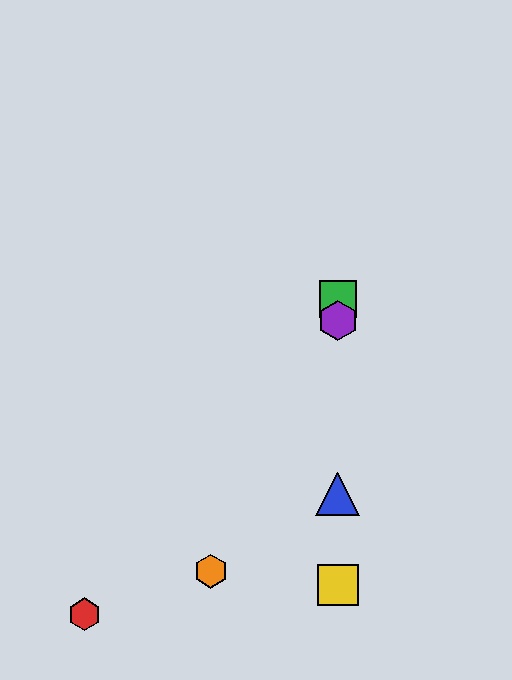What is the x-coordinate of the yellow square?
The yellow square is at x≈338.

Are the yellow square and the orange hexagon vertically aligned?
No, the yellow square is at x≈338 and the orange hexagon is at x≈211.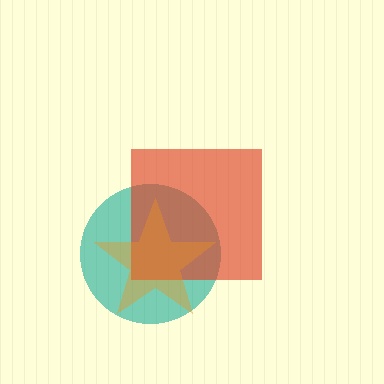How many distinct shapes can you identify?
There are 3 distinct shapes: a teal circle, a red square, an orange star.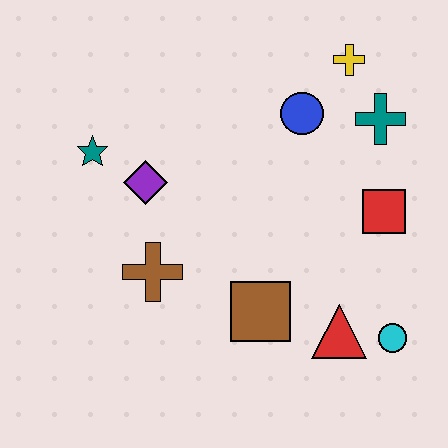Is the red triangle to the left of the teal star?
No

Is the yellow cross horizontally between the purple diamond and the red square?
Yes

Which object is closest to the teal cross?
The yellow cross is closest to the teal cross.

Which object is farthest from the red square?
The teal star is farthest from the red square.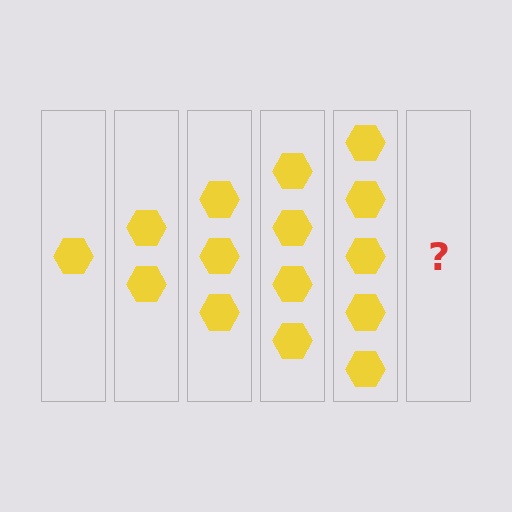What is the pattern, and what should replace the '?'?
The pattern is that each step adds one more hexagon. The '?' should be 6 hexagons.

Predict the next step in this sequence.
The next step is 6 hexagons.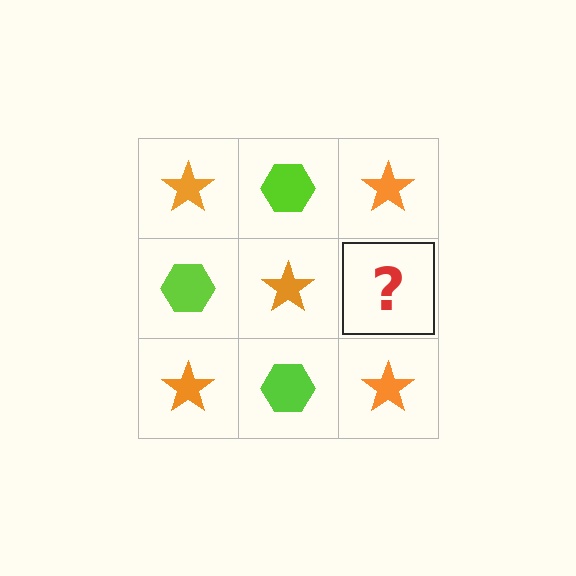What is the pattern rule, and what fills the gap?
The rule is that it alternates orange star and lime hexagon in a checkerboard pattern. The gap should be filled with a lime hexagon.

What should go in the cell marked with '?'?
The missing cell should contain a lime hexagon.